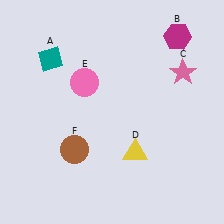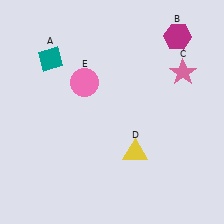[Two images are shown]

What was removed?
The brown circle (F) was removed in Image 2.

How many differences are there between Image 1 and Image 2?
There is 1 difference between the two images.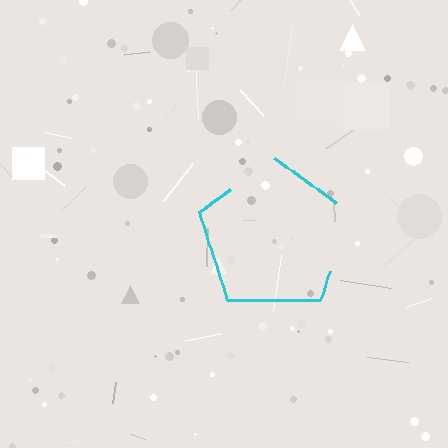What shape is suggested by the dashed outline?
The dashed outline suggests a pentagon.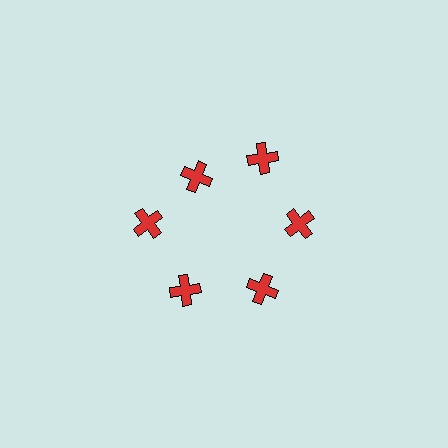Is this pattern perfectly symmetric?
No. The 6 red crosses are arranged in a ring, but one element near the 11 o'clock position is pulled inward toward the center, breaking the 6-fold rotational symmetry.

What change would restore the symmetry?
The symmetry would be restored by moving it outward, back onto the ring so that all 6 crosses sit at equal angles and equal distance from the center.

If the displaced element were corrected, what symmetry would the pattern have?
It would have 6-fold rotational symmetry — the pattern would map onto itself every 60 degrees.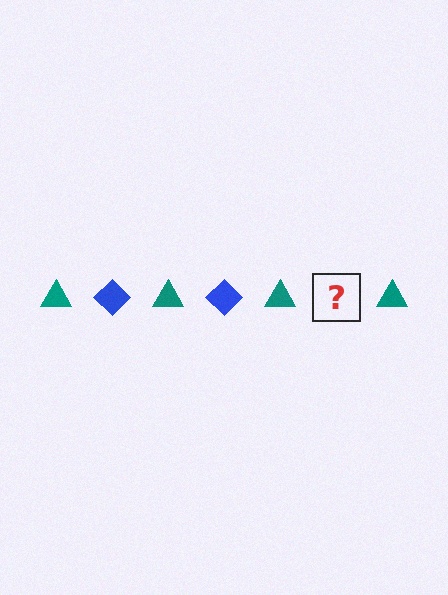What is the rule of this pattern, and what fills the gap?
The rule is that the pattern alternates between teal triangle and blue diamond. The gap should be filled with a blue diamond.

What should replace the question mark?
The question mark should be replaced with a blue diamond.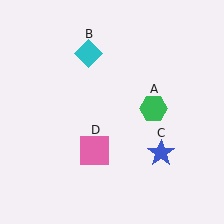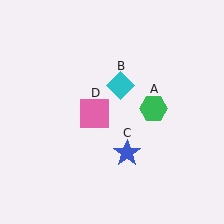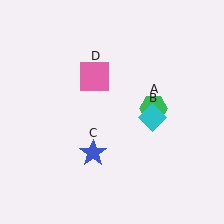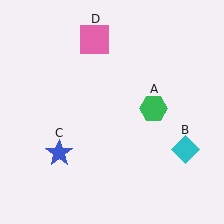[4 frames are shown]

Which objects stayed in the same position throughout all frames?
Green hexagon (object A) remained stationary.